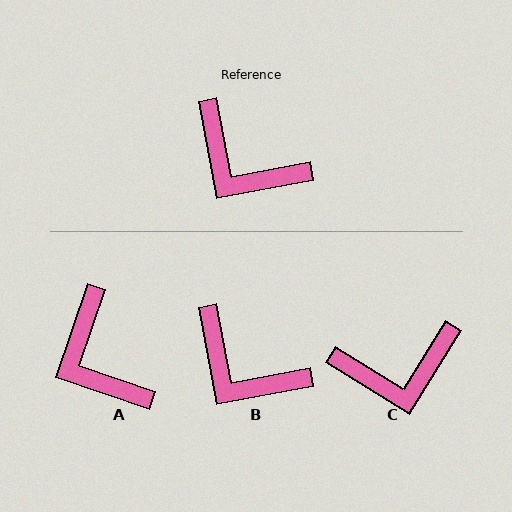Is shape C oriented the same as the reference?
No, it is off by about 47 degrees.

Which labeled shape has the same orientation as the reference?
B.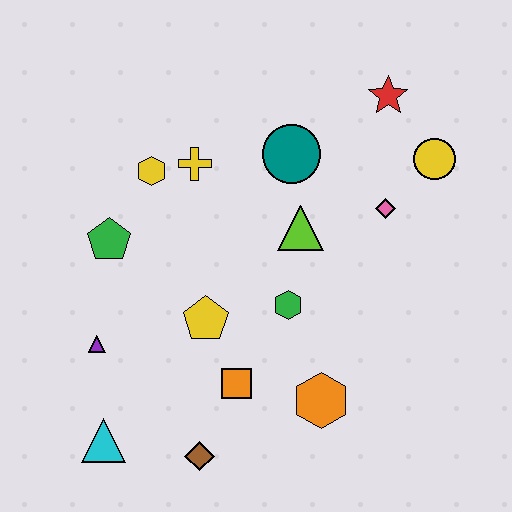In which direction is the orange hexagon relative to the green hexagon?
The orange hexagon is below the green hexagon.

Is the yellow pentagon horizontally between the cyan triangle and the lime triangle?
Yes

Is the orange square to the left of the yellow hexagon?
No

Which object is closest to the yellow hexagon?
The yellow cross is closest to the yellow hexagon.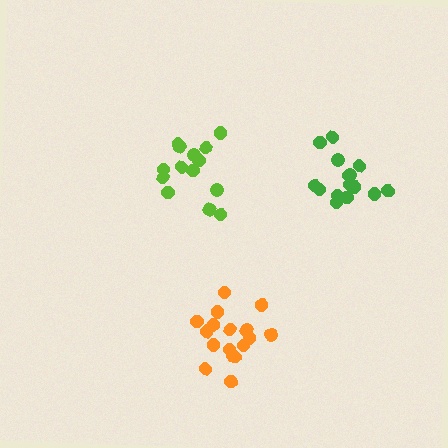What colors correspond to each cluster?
The clusters are colored: orange, lime, green.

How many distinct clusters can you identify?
There are 3 distinct clusters.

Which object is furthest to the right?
The green cluster is rightmost.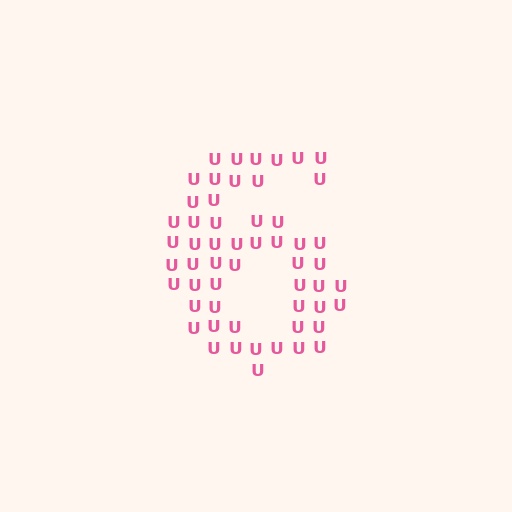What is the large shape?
The large shape is the digit 6.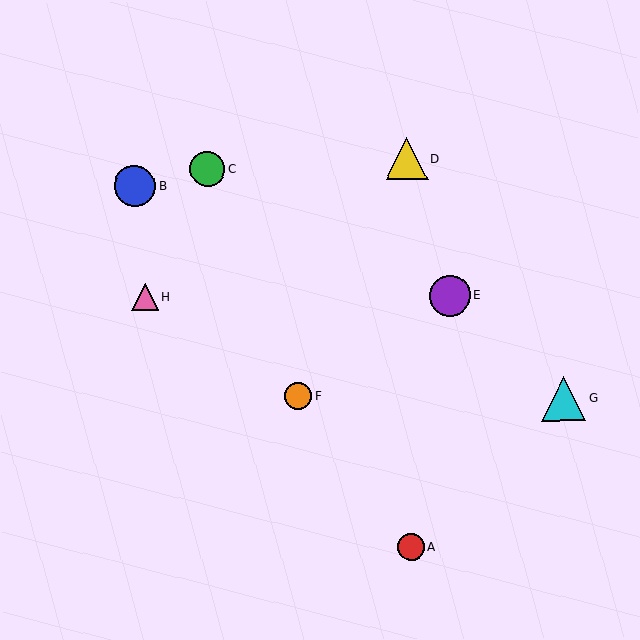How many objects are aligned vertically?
2 objects (A, D) are aligned vertically.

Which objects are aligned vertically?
Objects A, D are aligned vertically.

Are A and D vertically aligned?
Yes, both are at x≈411.